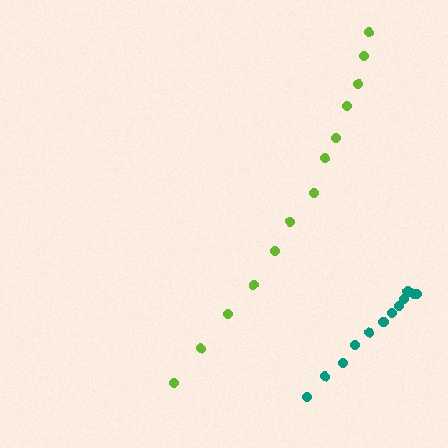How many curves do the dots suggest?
There are 2 distinct paths.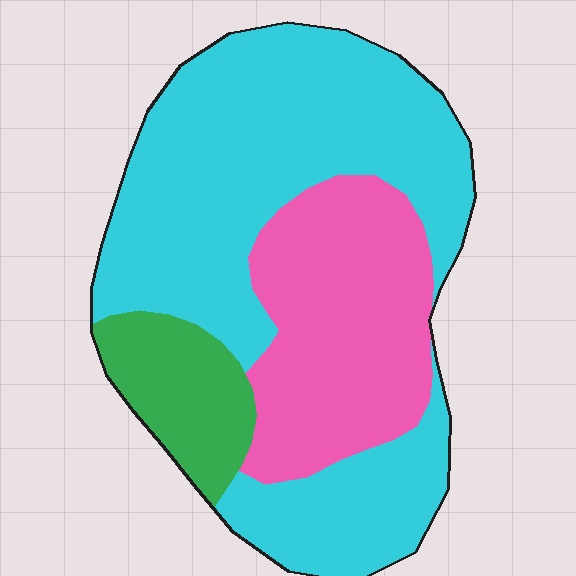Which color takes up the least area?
Green, at roughly 10%.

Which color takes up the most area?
Cyan, at roughly 60%.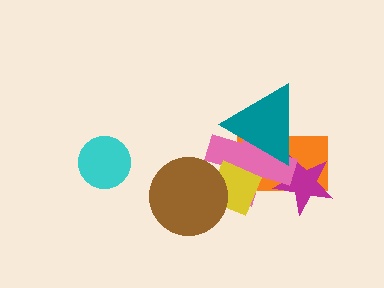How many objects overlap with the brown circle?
2 objects overlap with the brown circle.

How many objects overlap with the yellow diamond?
3 objects overlap with the yellow diamond.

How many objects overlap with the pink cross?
5 objects overlap with the pink cross.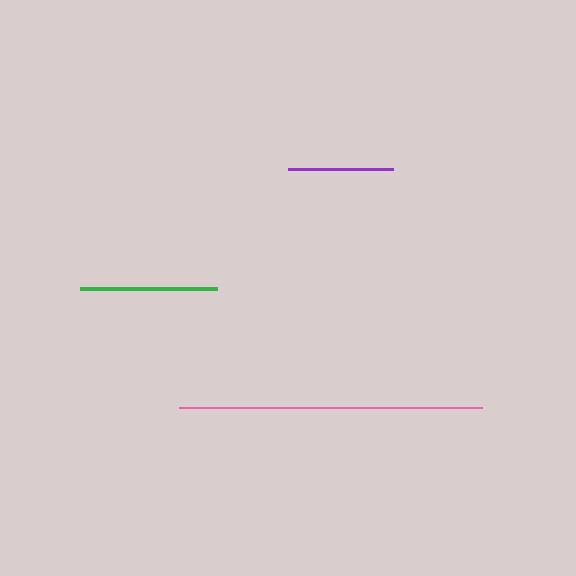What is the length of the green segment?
The green segment is approximately 137 pixels long.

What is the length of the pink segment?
The pink segment is approximately 303 pixels long.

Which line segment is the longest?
The pink line is the longest at approximately 303 pixels.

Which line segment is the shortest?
The purple line is the shortest at approximately 105 pixels.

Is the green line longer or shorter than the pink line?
The pink line is longer than the green line.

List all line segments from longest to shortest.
From longest to shortest: pink, green, purple.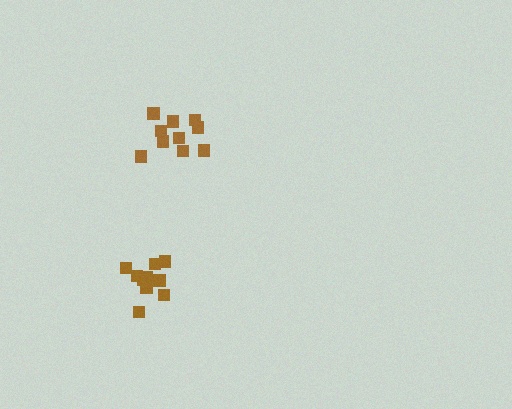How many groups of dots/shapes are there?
There are 2 groups.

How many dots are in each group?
Group 1: 10 dots, Group 2: 10 dots (20 total).